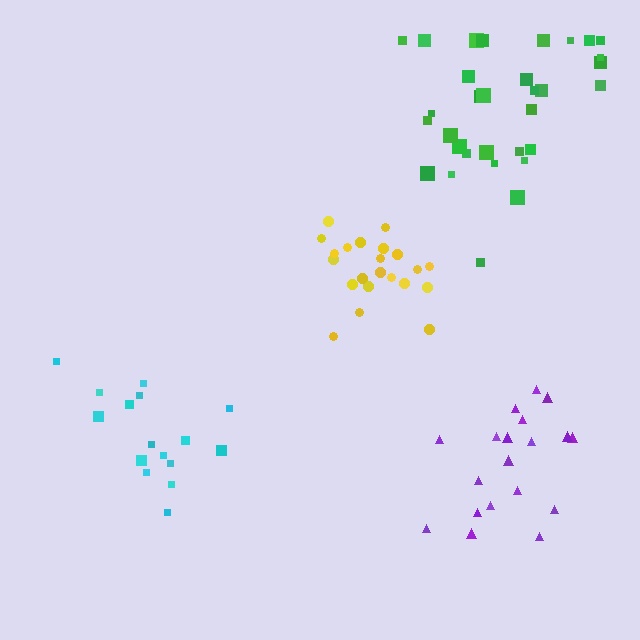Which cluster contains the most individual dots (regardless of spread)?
Green (32).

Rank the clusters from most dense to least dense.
yellow, purple, cyan, green.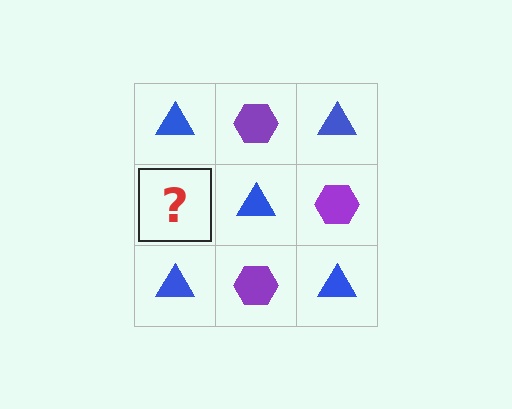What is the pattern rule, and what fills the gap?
The rule is that it alternates blue triangle and purple hexagon in a checkerboard pattern. The gap should be filled with a purple hexagon.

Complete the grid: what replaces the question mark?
The question mark should be replaced with a purple hexagon.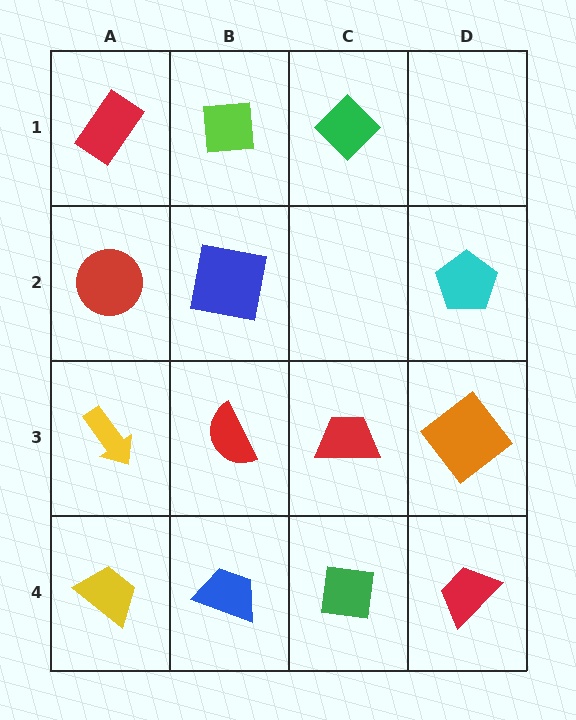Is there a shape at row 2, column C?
No, that cell is empty.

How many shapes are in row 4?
4 shapes.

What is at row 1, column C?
A green diamond.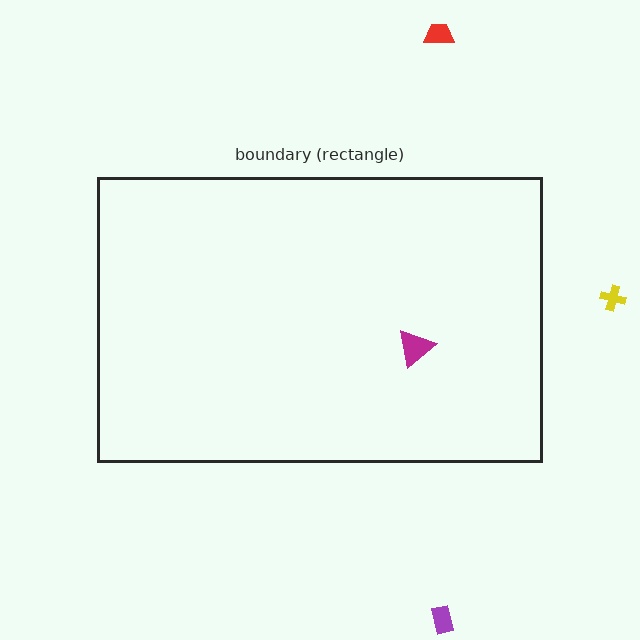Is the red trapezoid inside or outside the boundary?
Outside.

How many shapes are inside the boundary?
1 inside, 3 outside.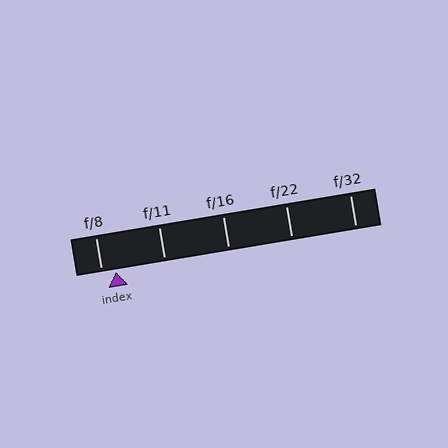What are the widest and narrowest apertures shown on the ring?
The widest aperture shown is f/8 and the narrowest is f/32.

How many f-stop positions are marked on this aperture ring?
There are 5 f-stop positions marked.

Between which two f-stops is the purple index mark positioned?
The index mark is between f/8 and f/11.